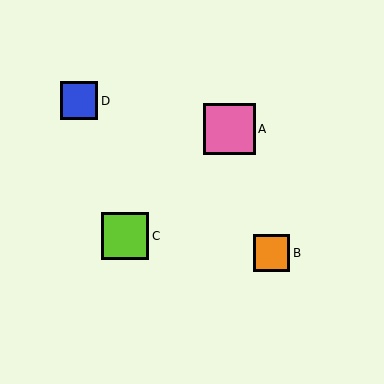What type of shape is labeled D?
Shape D is a blue square.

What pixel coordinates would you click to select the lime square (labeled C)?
Click at (125, 236) to select the lime square C.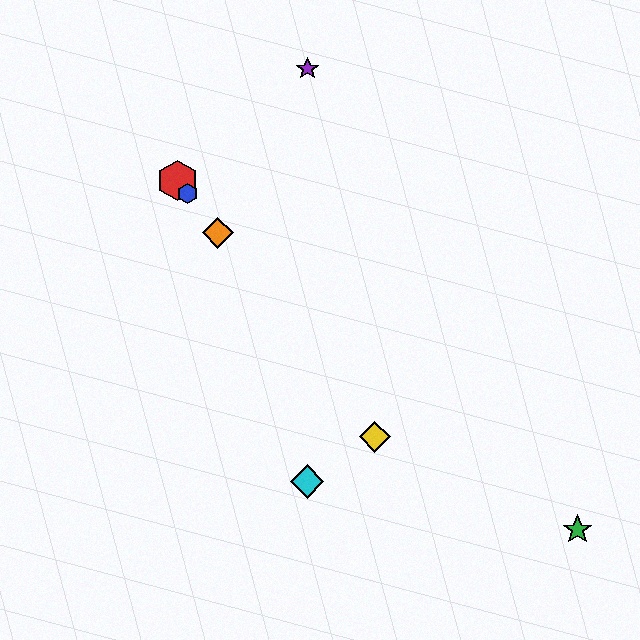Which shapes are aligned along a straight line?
The red hexagon, the blue hexagon, the yellow diamond, the orange diamond are aligned along a straight line.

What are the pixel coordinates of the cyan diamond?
The cyan diamond is at (307, 482).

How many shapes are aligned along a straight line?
4 shapes (the red hexagon, the blue hexagon, the yellow diamond, the orange diamond) are aligned along a straight line.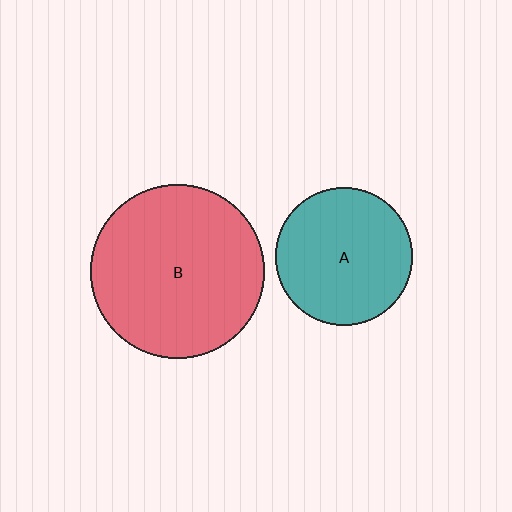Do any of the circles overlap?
No, none of the circles overlap.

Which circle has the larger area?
Circle B (red).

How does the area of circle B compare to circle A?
Approximately 1.6 times.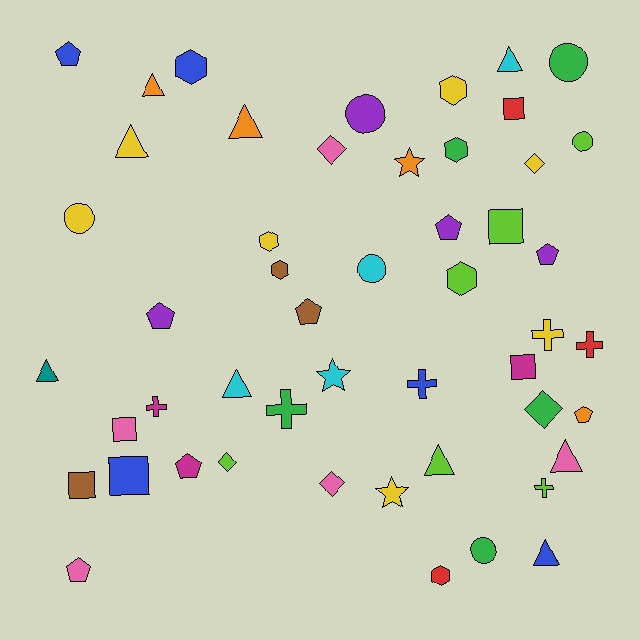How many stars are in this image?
There are 3 stars.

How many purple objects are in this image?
There are 4 purple objects.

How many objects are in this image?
There are 50 objects.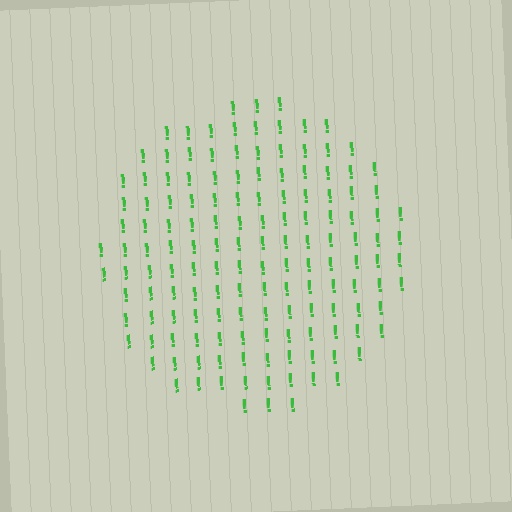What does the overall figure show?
The overall figure shows a circle.